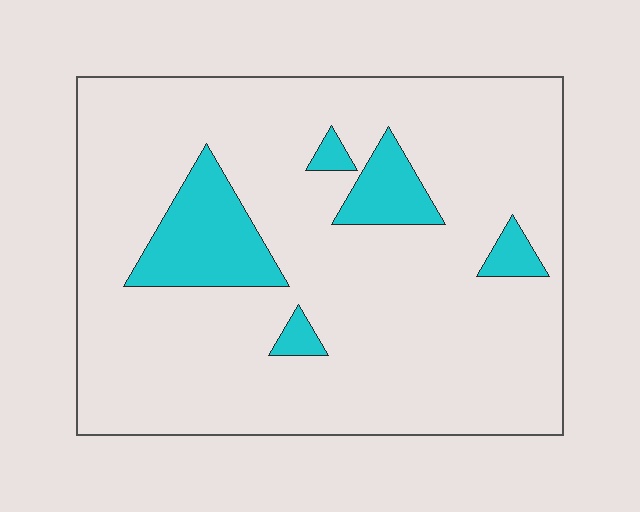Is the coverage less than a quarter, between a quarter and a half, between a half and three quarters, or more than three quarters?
Less than a quarter.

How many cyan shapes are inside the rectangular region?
5.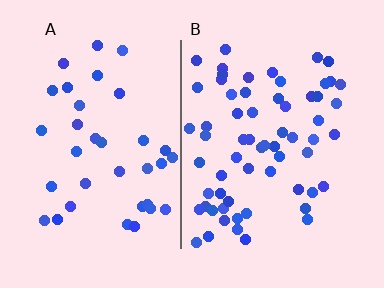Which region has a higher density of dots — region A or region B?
B (the right).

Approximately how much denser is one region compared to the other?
Approximately 1.8× — region B over region A.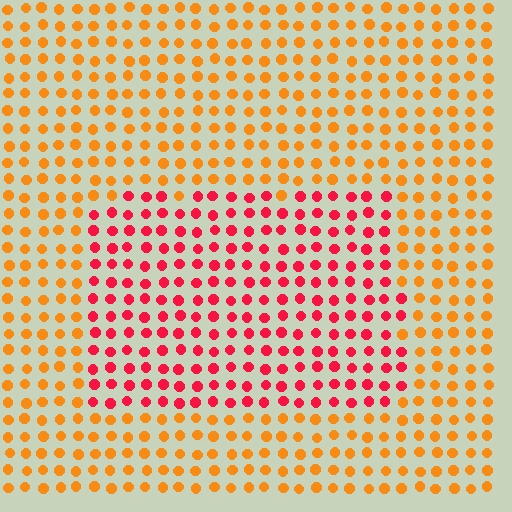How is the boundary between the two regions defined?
The boundary is defined purely by a slight shift in hue (about 44 degrees). Spacing, size, and orientation are identical on both sides.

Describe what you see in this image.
The image is filled with small orange elements in a uniform arrangement. A rectangle-shaped region is visible where the elements are tinted to a slightly different hue, forming a subtle color boundary.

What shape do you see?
I see a rectangle.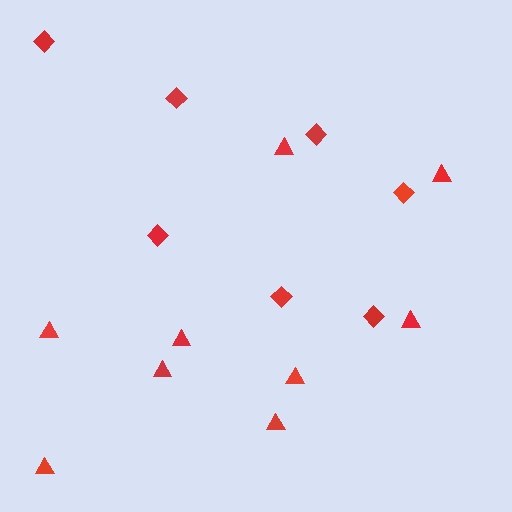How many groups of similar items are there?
There are 2 groups: one group of triangles (9) and one group of diamonds (7).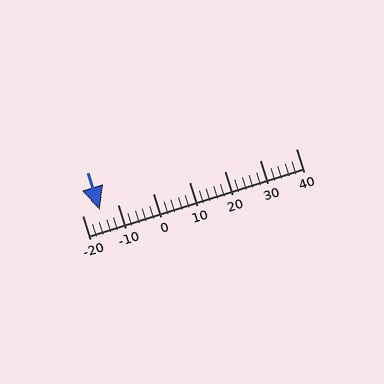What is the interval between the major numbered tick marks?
The major tick marks are spaced 10 units apart.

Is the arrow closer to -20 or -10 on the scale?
The arrow is closer to -20.